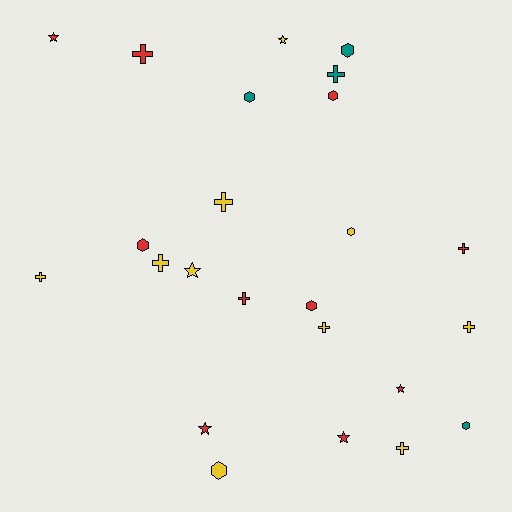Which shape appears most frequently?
Cross, with 10 objects.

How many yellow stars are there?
There are 2 yellow stars.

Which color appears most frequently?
Yellow, with 10 objects.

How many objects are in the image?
There are 24 objects.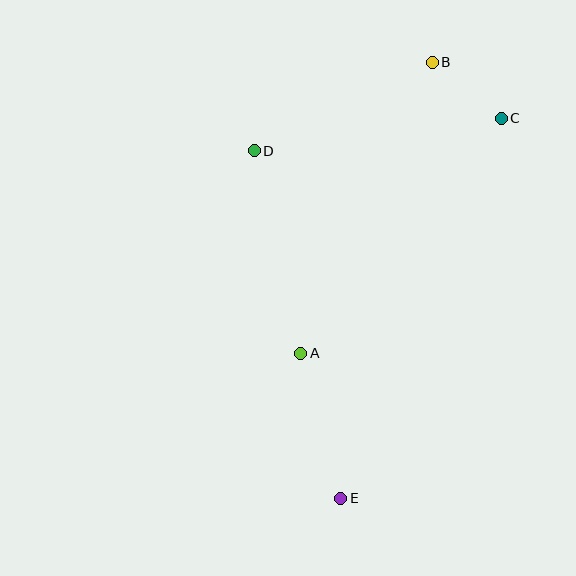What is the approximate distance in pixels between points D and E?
The distance between D and E is approximately 358 pixels.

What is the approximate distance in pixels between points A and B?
The distance between A and B is approximately 319 pixels.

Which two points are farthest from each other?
Points B and E are farthest from each other.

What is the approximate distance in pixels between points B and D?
The distance between B and D is approximately 199 pixels.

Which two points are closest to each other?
Points B and C are closest to each other.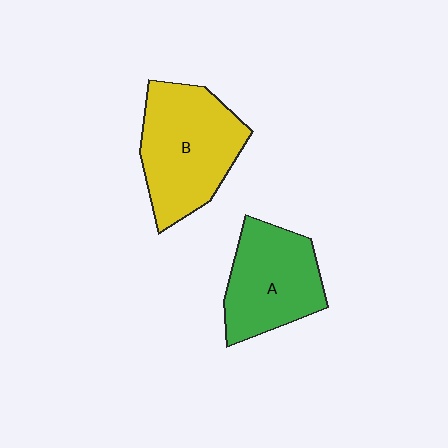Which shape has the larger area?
Shape B (yellow).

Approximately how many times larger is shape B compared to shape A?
Approximately 1.2 times.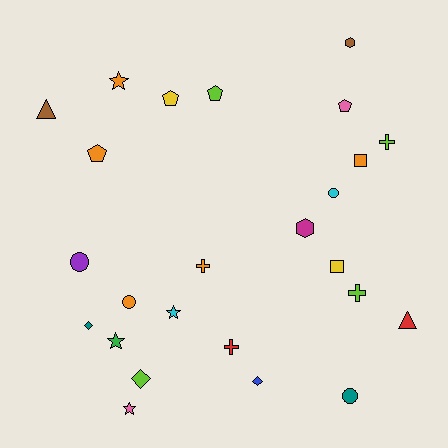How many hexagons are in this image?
There are 2 hexagons.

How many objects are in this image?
There are 25 objects.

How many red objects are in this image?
There are 2 red objects.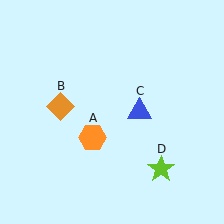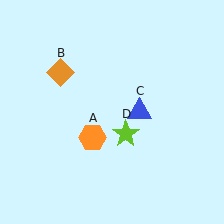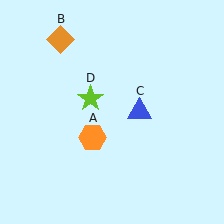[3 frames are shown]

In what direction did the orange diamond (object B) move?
The orange diamond (object B) moved up.